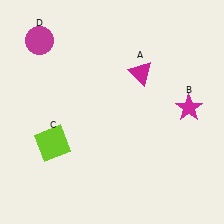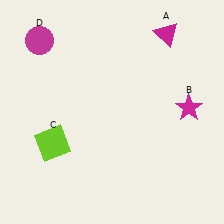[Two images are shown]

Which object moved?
The magenta triangle (A) moved up.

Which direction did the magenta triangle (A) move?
The magenta triangle (A) moved up.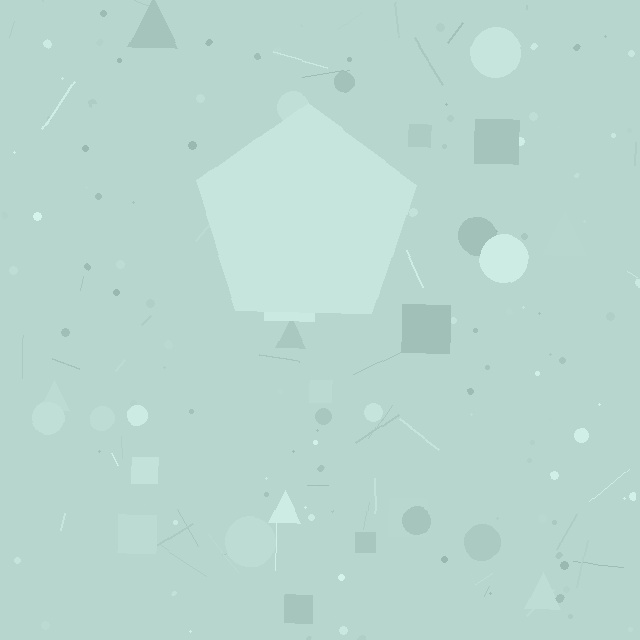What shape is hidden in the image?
A pentagon is hidden in the image.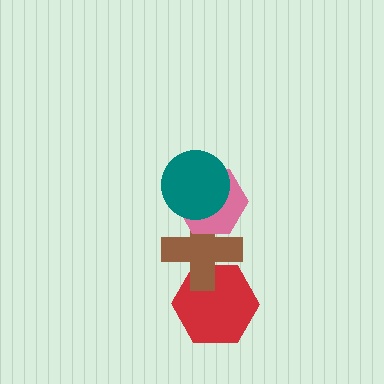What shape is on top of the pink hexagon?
The teal circle is on top of the pink hexagon.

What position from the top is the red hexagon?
The red hexagon is 4th from the top.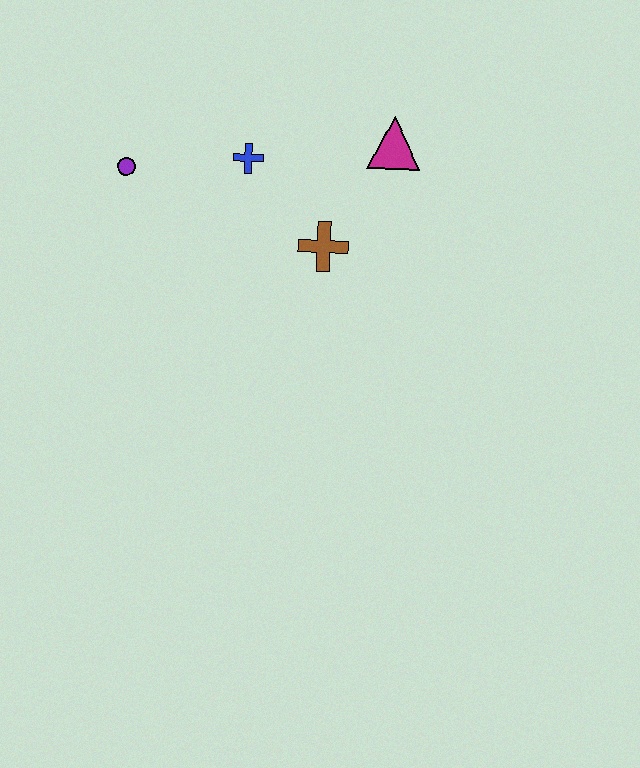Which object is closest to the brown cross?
The blue cross is closest to the brown cross.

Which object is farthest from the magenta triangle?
The purple circle is farthest from the magenta triangle.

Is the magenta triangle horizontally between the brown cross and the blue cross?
No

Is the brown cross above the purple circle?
No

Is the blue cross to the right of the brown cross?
No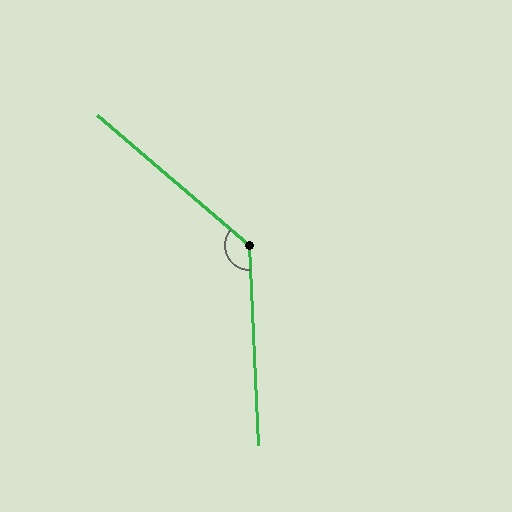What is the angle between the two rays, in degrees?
Approximately 133 degrees.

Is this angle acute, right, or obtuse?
It is obtuse.